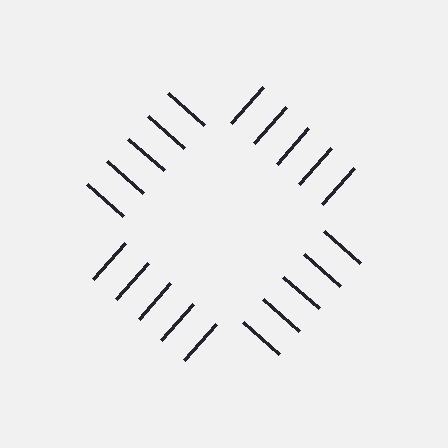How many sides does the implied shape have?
4 sides — the line-ends trace a square.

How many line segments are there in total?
20 — 5 along each of the 4 edges.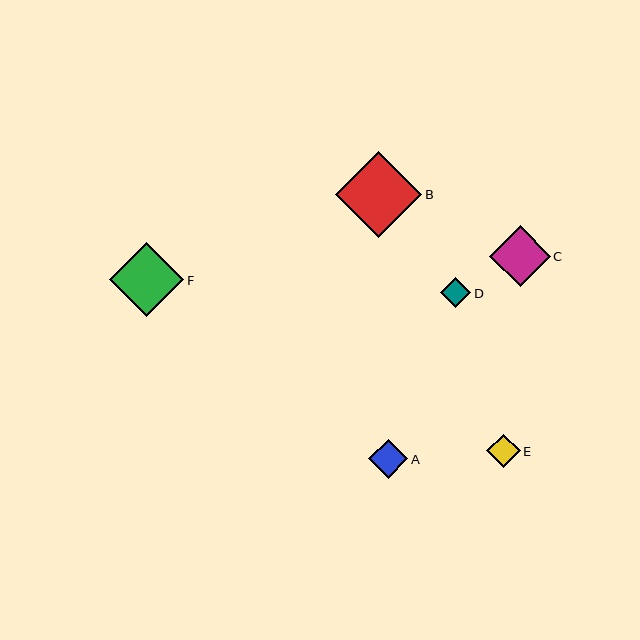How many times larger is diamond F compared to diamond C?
Diamond F is approximately 1.2 times the size of diamond C.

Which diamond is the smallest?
Diamond D is the smallest with a size of approximately 30 pixels.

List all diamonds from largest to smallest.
From largest to smallest: B, F, C, A, E, D.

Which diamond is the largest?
Diamond B is the largest with a size of approximately 86 pixels.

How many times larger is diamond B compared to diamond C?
Diamond B is approximately 1.4 times the size of diamond C.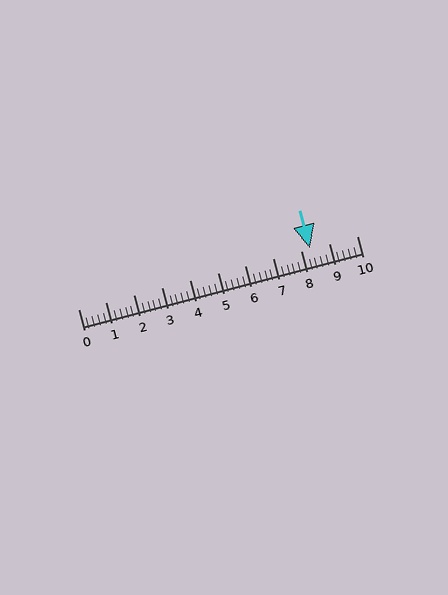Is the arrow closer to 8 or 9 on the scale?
The arrow is closer to 8.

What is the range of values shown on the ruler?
The ruler shows values from 0 to 10.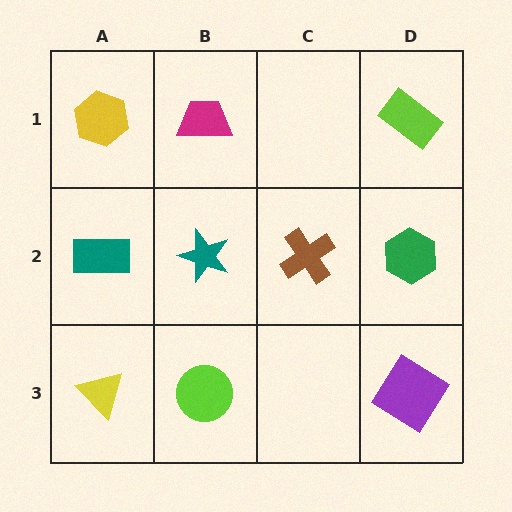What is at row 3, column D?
A purple diamond.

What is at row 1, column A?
A yellow hexagon.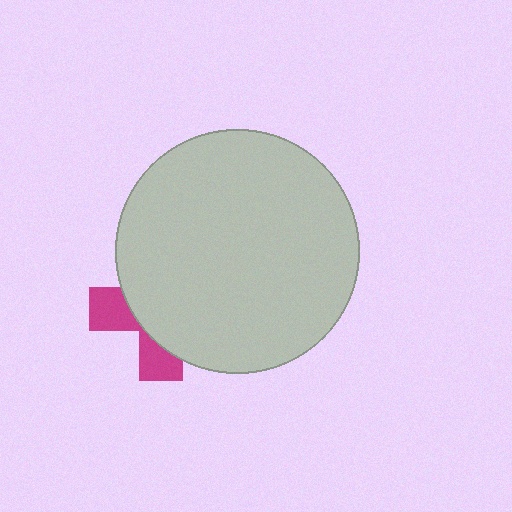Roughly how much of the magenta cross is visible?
A small part of it is visible (roughly 31%).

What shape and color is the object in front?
The object in front is a light gray circle.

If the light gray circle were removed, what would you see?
You would see the complete magenta cross.